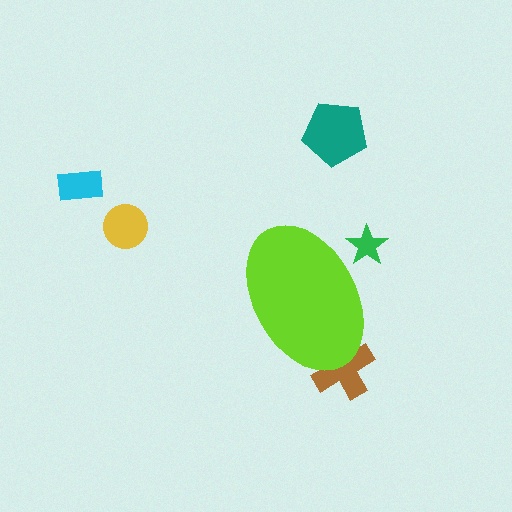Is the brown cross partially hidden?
Yes, the brown cross is partially hidden behind the lime ellipse.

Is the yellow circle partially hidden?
No, the yellow circle is fully visible.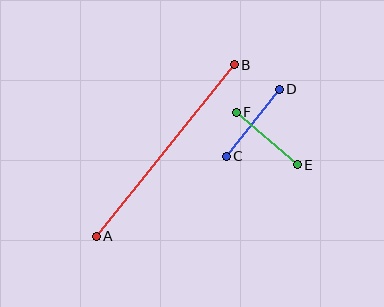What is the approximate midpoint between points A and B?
The midpoint is at approximately (165, 151) pixels.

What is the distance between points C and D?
The distance is approximately 85 pixels.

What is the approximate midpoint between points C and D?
The midpoint is at approximately (253, 123) pixels.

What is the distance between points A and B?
The distance is approximately 220 pixels.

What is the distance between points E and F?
The distance is approximately 80 pixels.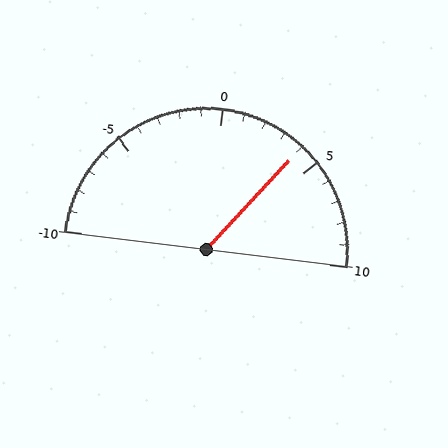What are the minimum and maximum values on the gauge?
The gauge ranges from -10 to 10.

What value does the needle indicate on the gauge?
The needle indicates approximately 4.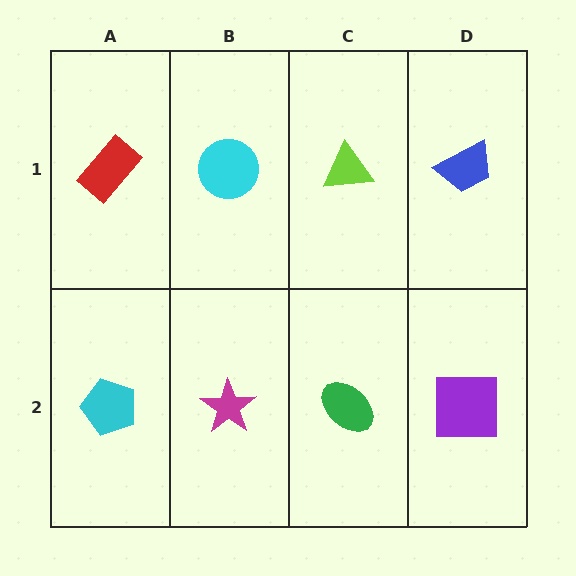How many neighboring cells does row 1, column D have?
2.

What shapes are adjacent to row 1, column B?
A magenta star (row 2, column B), a red rectangle (row 1, column A), a lime triangle (row 1, column C).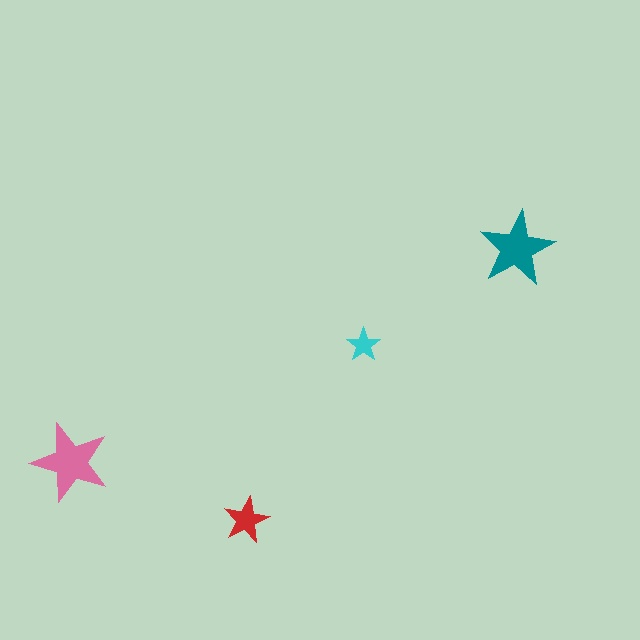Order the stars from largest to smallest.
the pink one, the teal one, the red one, the cyan one.